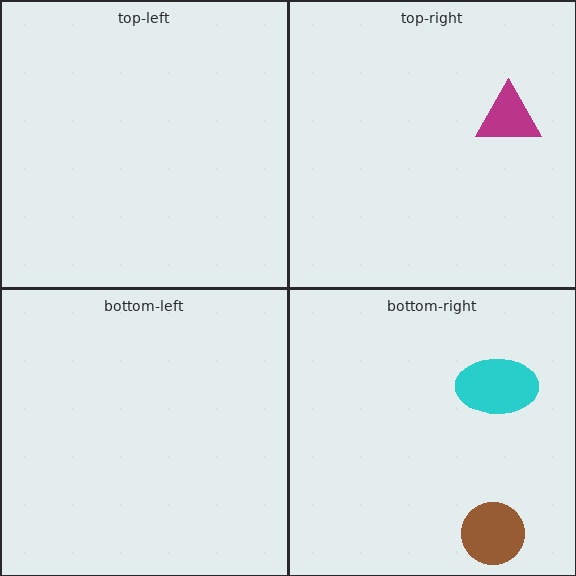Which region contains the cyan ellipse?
The bottom-right region.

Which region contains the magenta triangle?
The top-right region.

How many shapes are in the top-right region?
1.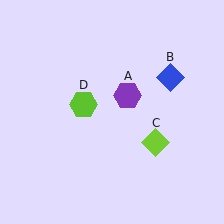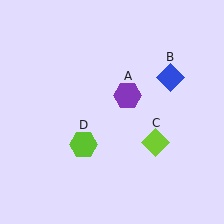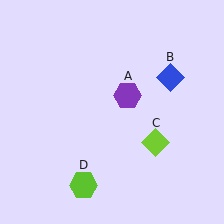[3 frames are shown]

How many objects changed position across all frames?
1 object changed position: lime hexagon (object D).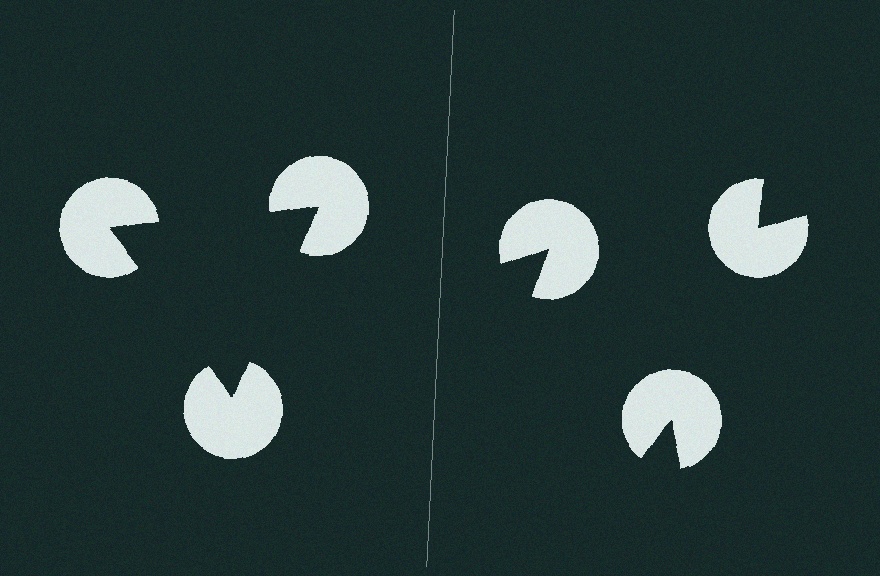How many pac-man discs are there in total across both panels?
6 — 3 on each side.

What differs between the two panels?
The pac-man discs are positioned identically on both sides; only the wedge orientations differ. On the left they align to a triangle; on the right they are misaligned.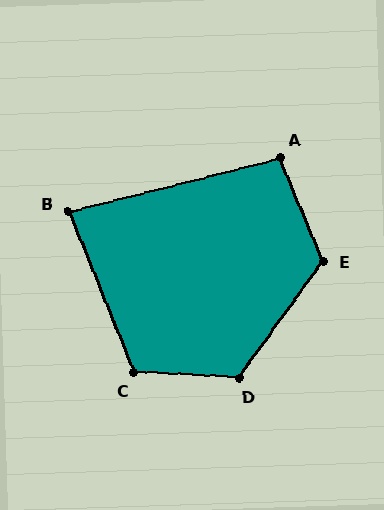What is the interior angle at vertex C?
Approximately 115 degrees (obtuse).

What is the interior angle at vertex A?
Approximately 98 degrees (obtuse).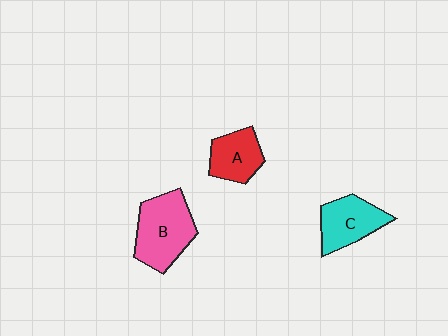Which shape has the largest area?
Shape B (pink).